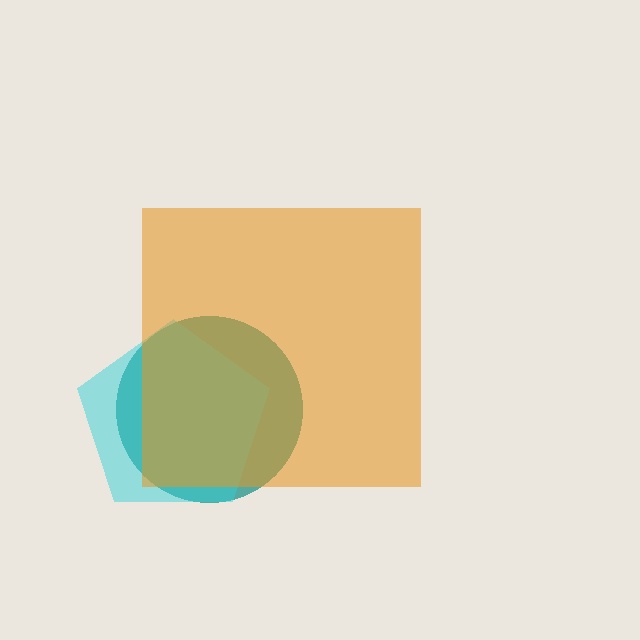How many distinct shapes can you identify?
There are 3 distinct shapes: a teal circle, a cyan pentagon, an orange square.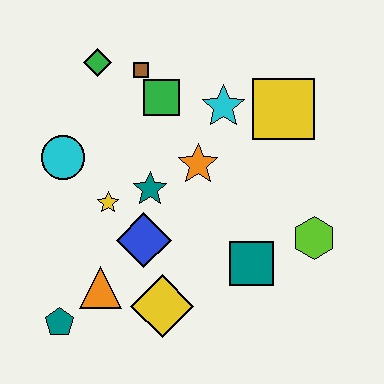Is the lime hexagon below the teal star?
Yes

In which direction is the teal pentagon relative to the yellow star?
The teal pentagon is below the yellow star.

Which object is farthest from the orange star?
The teal pentagon is farthest from the orange star.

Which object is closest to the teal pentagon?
The orange triangle is closest to the teal pentagon.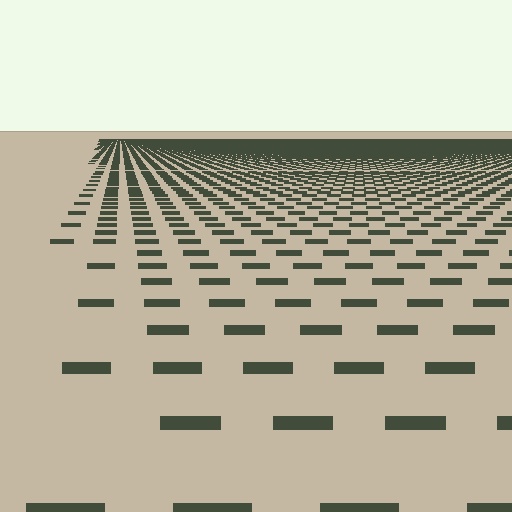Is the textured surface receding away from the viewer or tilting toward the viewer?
The surface is receding away from the viewer. Texture elements get smaller and denser toward the top.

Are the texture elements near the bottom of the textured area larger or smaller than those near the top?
Larger. Near the bottom, elements are closer to the viewer and appear at a bigger on-screen size.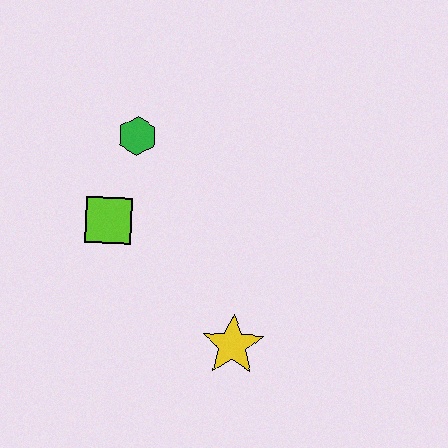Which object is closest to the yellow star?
The lime square is closest to the yellow star.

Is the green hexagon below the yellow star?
No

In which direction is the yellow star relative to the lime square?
The yellow star is to the right of the lime square.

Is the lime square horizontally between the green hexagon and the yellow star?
No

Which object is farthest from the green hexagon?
The yellow star is farthest from the green hexagon.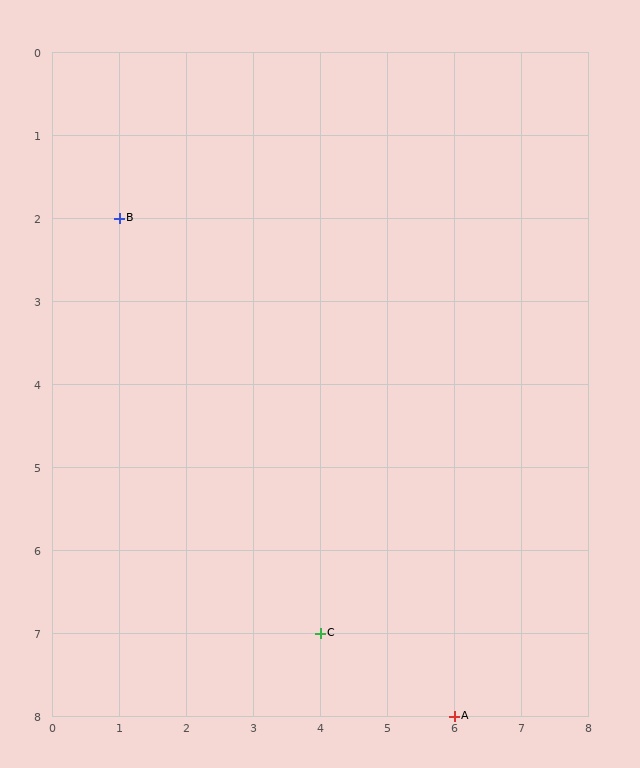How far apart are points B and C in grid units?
Points B and C are 3 columns and 5 rows apart (about 5.8 grid units diagonally).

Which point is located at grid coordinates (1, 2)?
Point B is at (1, 2).